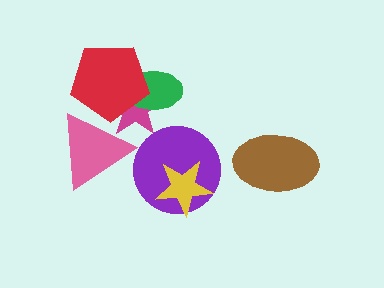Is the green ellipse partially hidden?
Yes, it is partially covered by another shape.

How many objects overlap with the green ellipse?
2 objects overlap with the green ellipse.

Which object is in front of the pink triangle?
The red pentagon is in front of the pink triangle.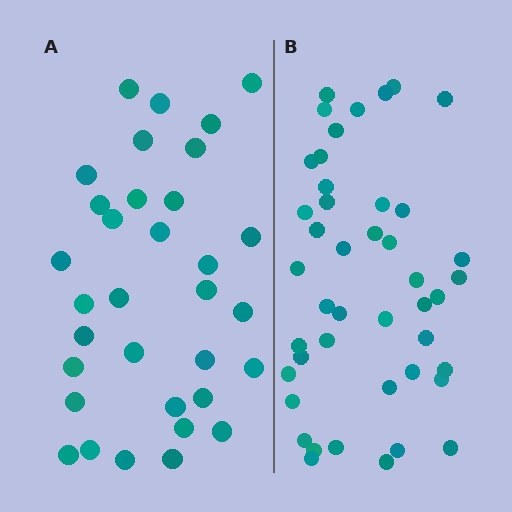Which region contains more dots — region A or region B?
Region B (the right region) has more dots.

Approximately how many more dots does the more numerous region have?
Region B has roughly 12 or so more dots than region A.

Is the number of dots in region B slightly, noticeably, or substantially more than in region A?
Region B has noticeably more, but not dramatically so. The ratio is roughly 1.3 to 1.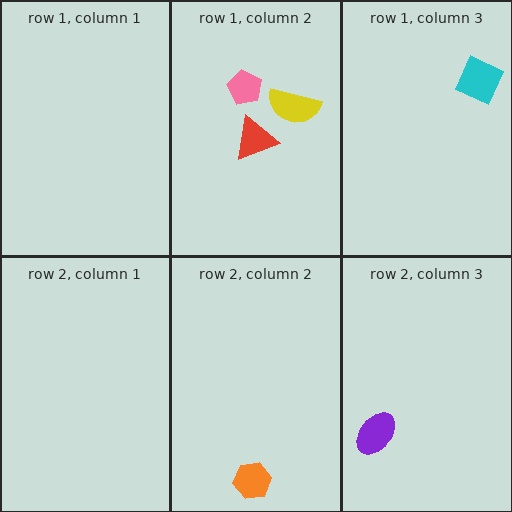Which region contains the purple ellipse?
The row 2, column 3 region.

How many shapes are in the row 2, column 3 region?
1.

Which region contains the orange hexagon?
The row 2, column 2 region.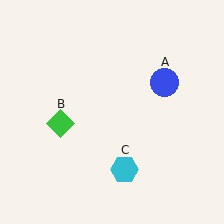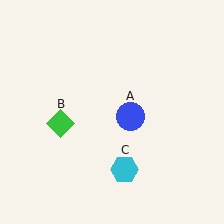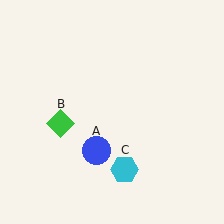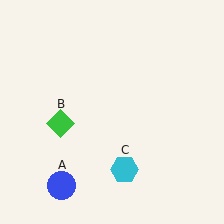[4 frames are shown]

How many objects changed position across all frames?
1 object changed position: blue circle (object A).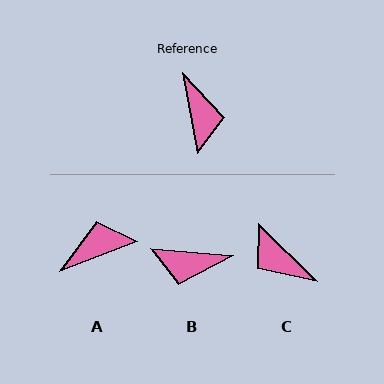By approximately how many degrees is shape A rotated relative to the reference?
Approximately 101 degrees counter-clockwise.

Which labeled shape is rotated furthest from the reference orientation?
C, about 144 degrees away.